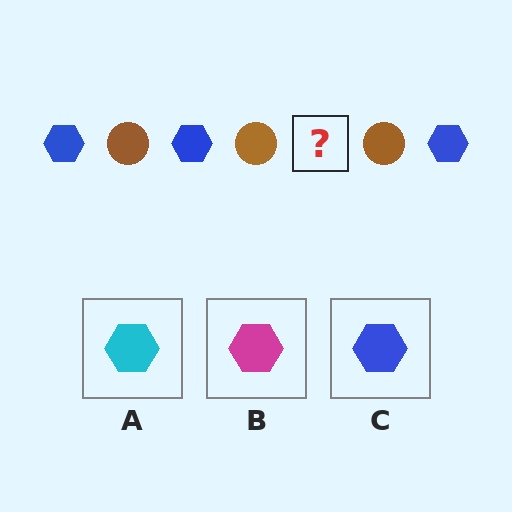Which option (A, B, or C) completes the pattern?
C.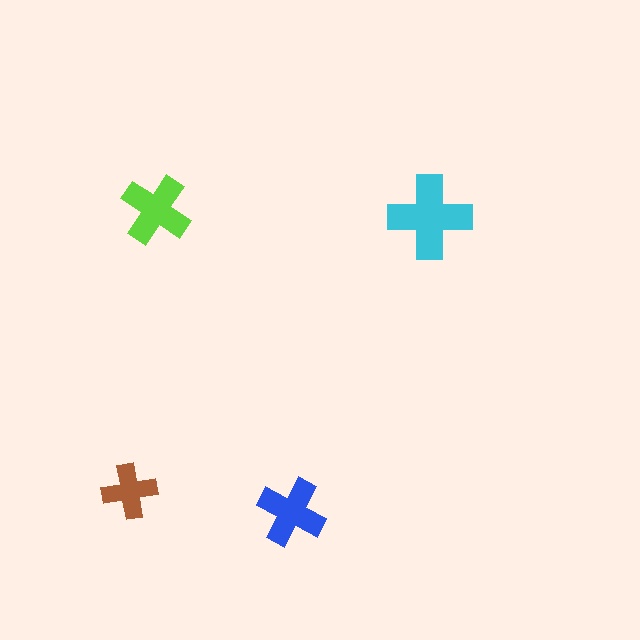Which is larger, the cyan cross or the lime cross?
The cyan one.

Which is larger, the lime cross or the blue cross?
The lime one.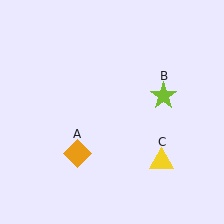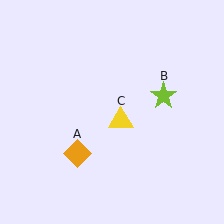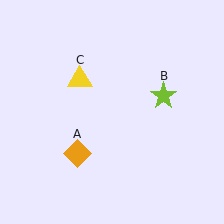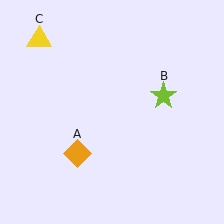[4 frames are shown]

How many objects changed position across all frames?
1 object changed position: yellow triangle (object C).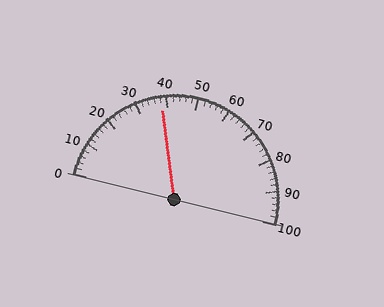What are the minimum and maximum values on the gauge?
The gauge ranges from 0 to 100.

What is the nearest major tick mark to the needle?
The nearest major tick mark is 40.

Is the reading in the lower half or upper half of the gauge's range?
The reading is in the lower half of the range (0 to 100).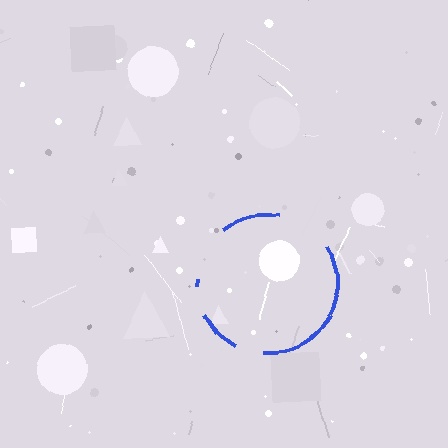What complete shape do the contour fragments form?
The contour fragments form a circle.